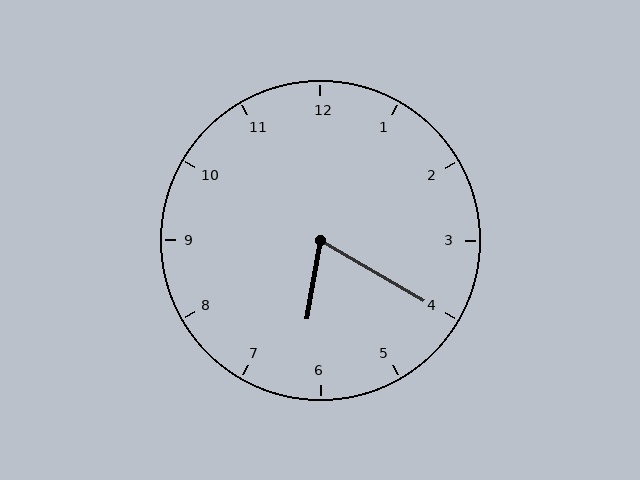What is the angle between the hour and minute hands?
Approximately 70 degrees.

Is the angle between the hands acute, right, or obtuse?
It is acute.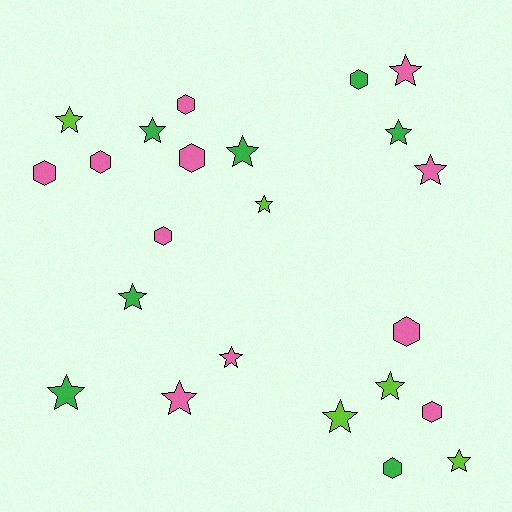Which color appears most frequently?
Pink, with 11 objects.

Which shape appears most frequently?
Star, with 14 objects.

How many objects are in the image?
There are 23 objects.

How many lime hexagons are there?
There are no lime hexagons.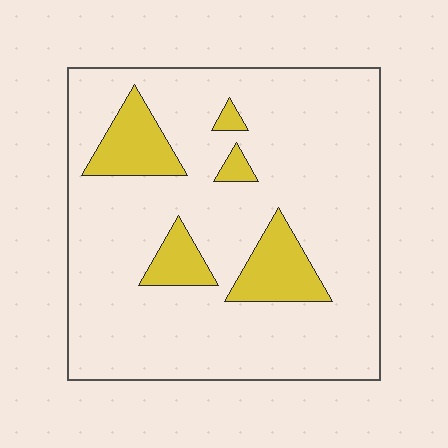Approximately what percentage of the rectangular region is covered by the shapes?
Approximately 15%.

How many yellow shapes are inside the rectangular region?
5.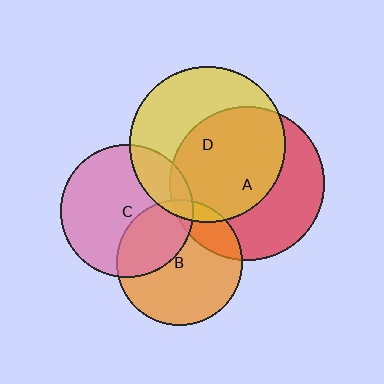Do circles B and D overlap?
Yes.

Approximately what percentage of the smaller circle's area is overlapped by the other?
Approximately 10%.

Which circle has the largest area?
Circle D (yellow).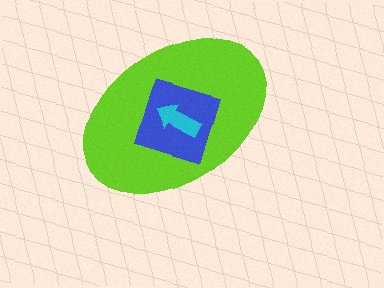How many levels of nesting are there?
3.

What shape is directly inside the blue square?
The cyan arrow.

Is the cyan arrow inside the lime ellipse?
Yes.